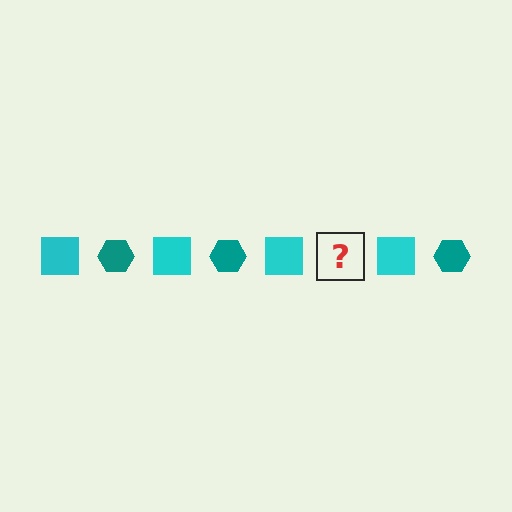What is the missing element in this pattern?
The missing element is a teal hexagon.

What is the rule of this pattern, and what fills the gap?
The rule is that the pattern alternates between cyan square and teal hexagon. The gap should be filled with a teal hexagon.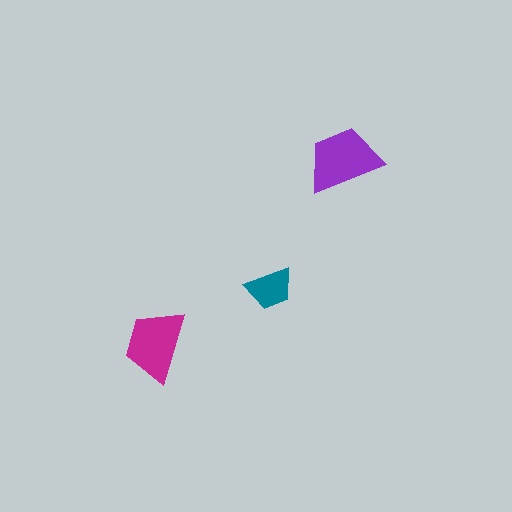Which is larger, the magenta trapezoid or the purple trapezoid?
The purple one.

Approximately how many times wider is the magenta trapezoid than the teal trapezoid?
About 1.5 times wider.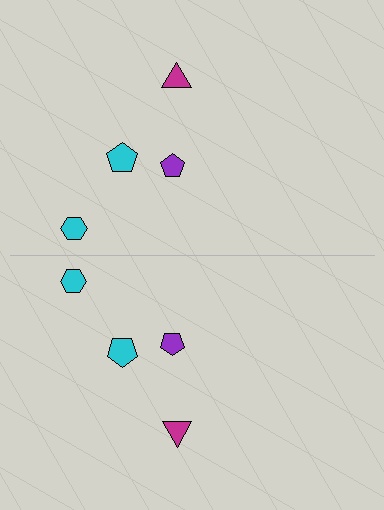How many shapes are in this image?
There are 8 shapes in this image.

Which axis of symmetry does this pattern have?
The pattern has a horizontal axis of symmetry running through the center of the image.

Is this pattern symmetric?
Yes, this pattern has bilateral (reflection) symmetry.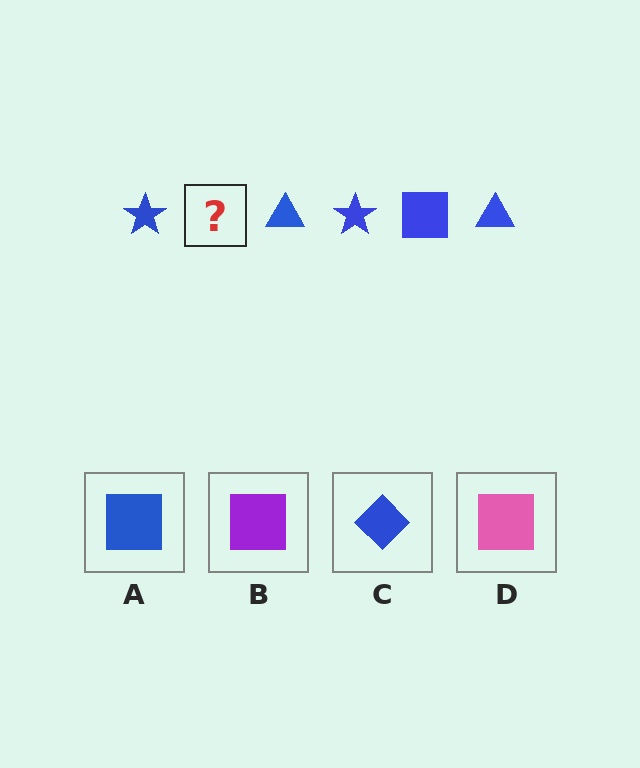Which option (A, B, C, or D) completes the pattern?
A.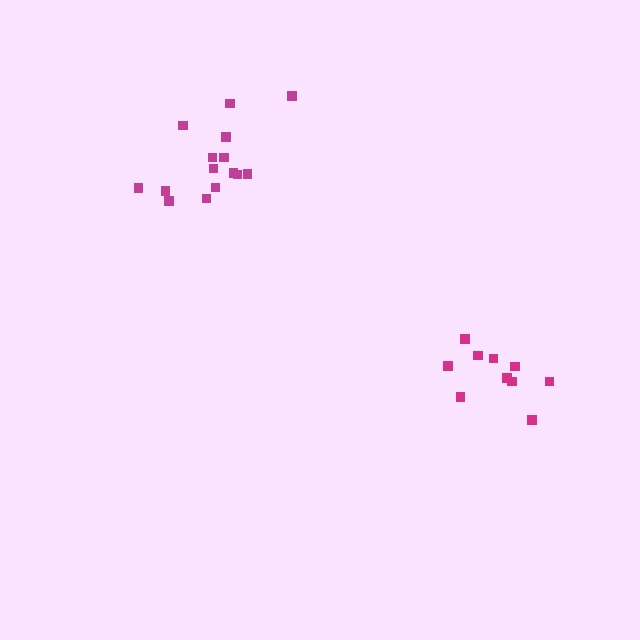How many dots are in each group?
Group 1: 15 dots, Group 2: 10 dots (25 total).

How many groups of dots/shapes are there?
There are 2 groups.